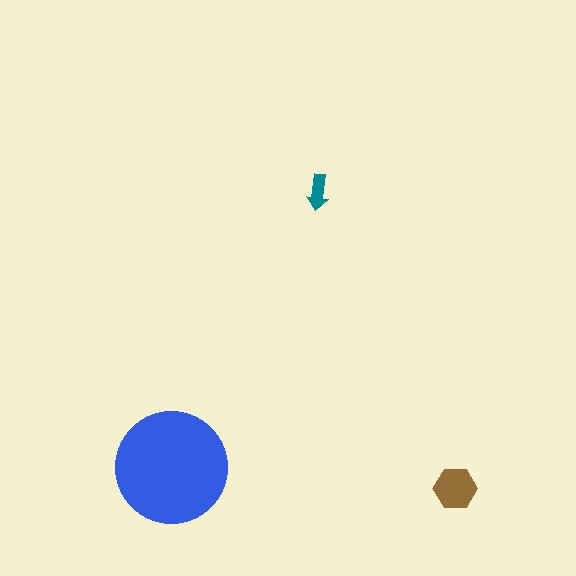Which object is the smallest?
The teal arrow.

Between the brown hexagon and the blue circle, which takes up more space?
The blue circle.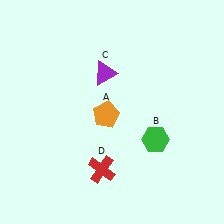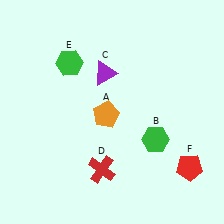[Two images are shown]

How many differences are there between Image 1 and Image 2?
There are 2 differences between the two images.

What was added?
A green hexagon (E), a red pentagon (F) were added in Image 2.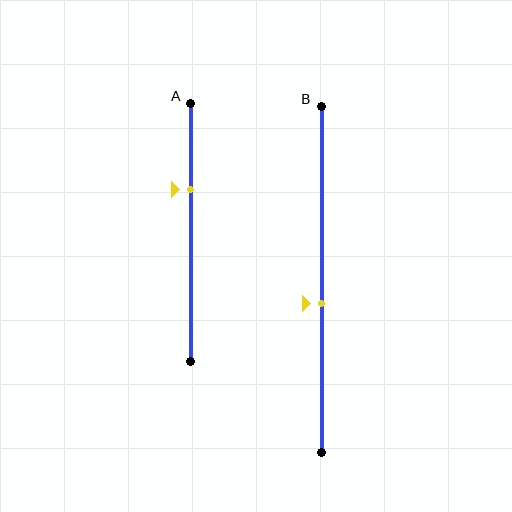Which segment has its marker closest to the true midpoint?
Segment B has its marker closest to the true midpoint.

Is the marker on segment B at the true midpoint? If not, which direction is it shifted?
No, the marker on segment B is shifted downward by about 7% of the segment length.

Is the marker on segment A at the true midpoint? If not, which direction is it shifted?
No, the marker on segment A is shifted upward by about 17% of the segment length.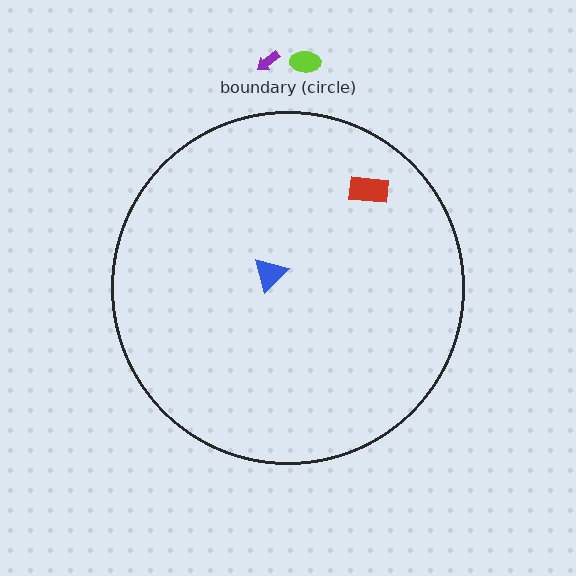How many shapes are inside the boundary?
2 inside, 2 outside.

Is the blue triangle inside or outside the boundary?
Inside.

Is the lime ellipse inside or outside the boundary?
Outside.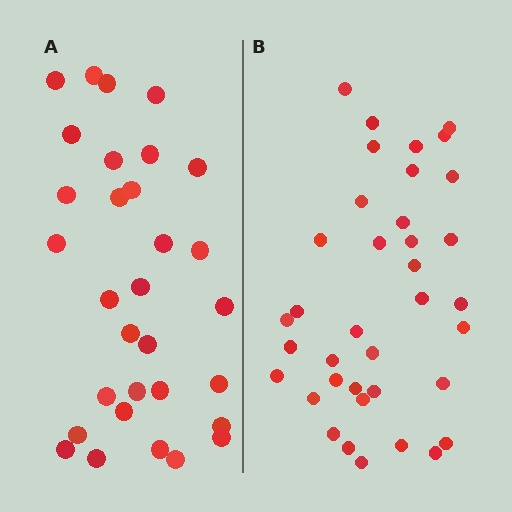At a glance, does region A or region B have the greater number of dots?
Region B (the right region) has more dots.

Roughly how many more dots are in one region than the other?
Region B has about 6 more dots than region A.